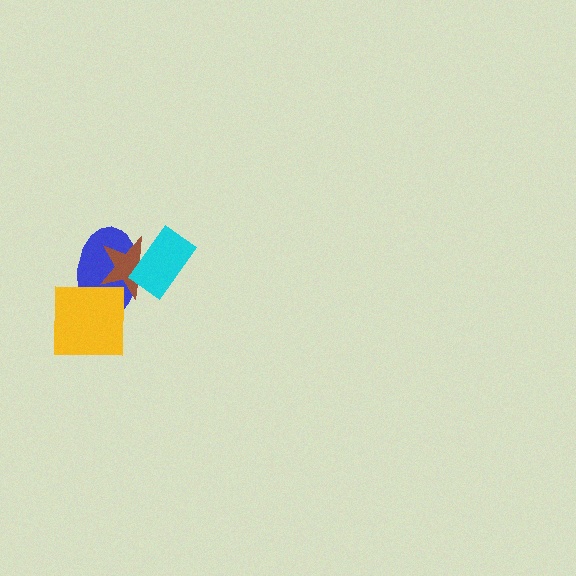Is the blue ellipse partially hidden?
Yes, it is partially covered by another shape.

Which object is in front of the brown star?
The cyan rectangle is in front of the brown star.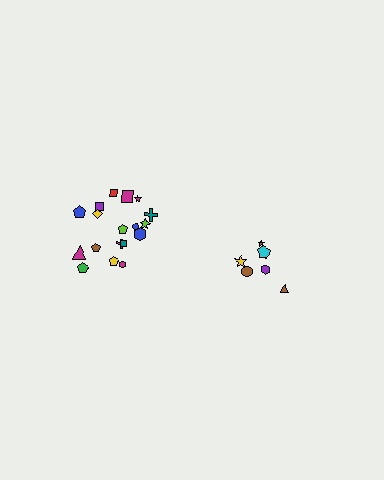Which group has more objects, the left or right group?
The left group.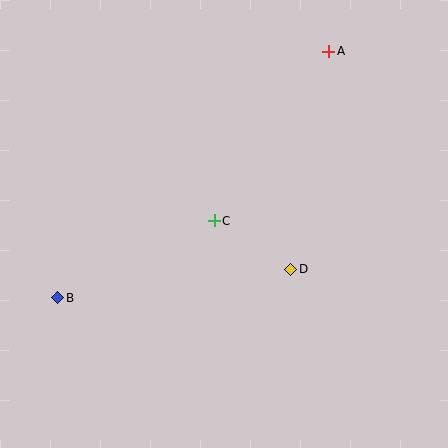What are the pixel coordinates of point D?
Point D is at (291, 269).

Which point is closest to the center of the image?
Point C at (214, 221) is closest to the center.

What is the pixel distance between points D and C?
The distance between D and C is 90 pixels.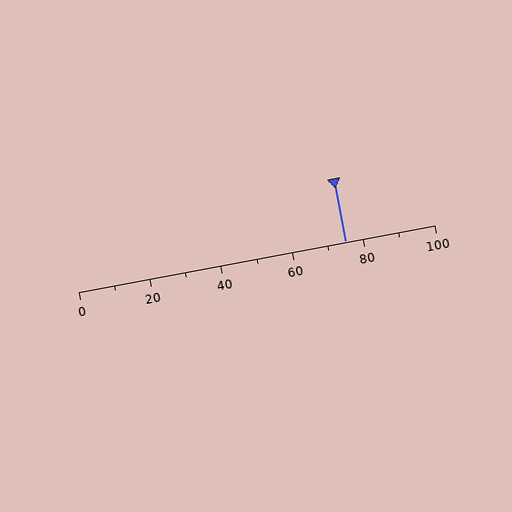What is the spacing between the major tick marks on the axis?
The major ticks are spaced 20 apart.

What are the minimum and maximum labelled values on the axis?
The axis runs from 0 to 100.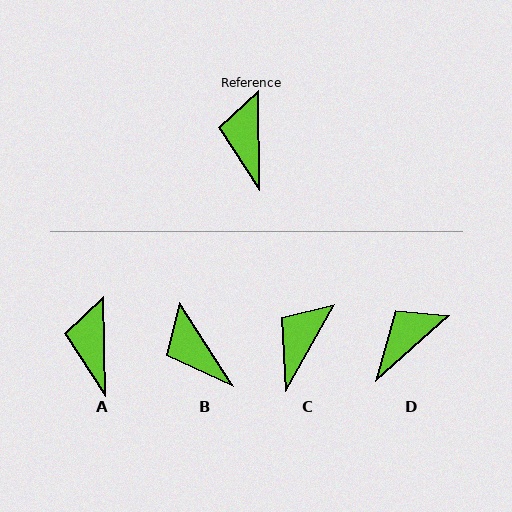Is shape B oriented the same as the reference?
No, it is off by about 32 degrees.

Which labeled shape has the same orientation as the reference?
A.